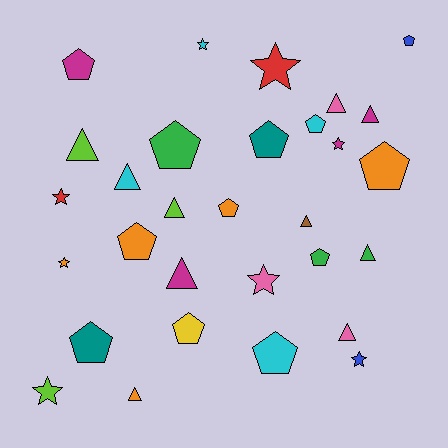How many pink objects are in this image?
There are 3 pink objects.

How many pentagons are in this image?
There are 12 pentagons.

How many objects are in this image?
There are 30 objects.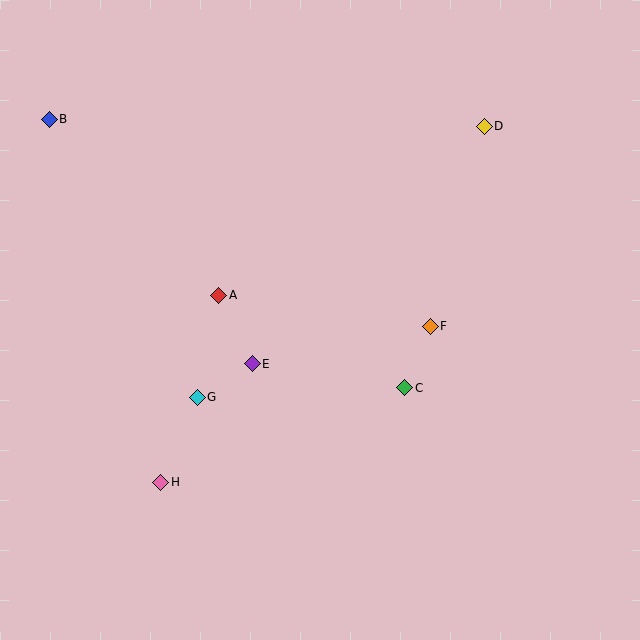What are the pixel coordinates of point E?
Point E is at (252, 364).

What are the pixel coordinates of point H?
Point H is at (161, 482).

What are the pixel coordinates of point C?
Point C is at (405, 388).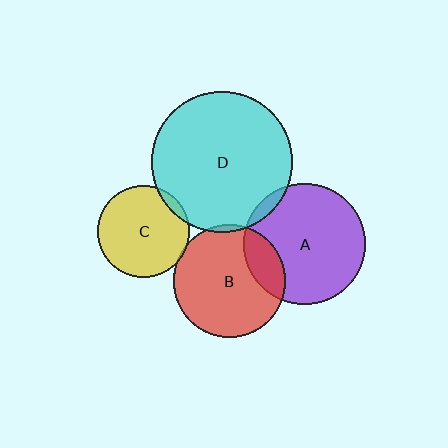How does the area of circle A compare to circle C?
Approximately 1.8 times.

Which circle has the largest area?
Circle D (cyan).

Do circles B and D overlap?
Yes.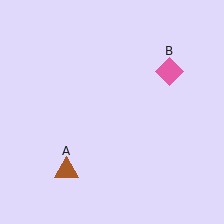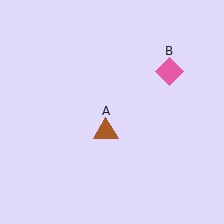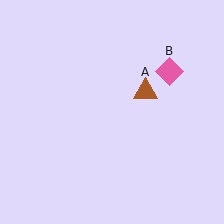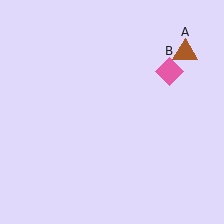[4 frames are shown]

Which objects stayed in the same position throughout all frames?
Pink diamond (object B) remained stationary.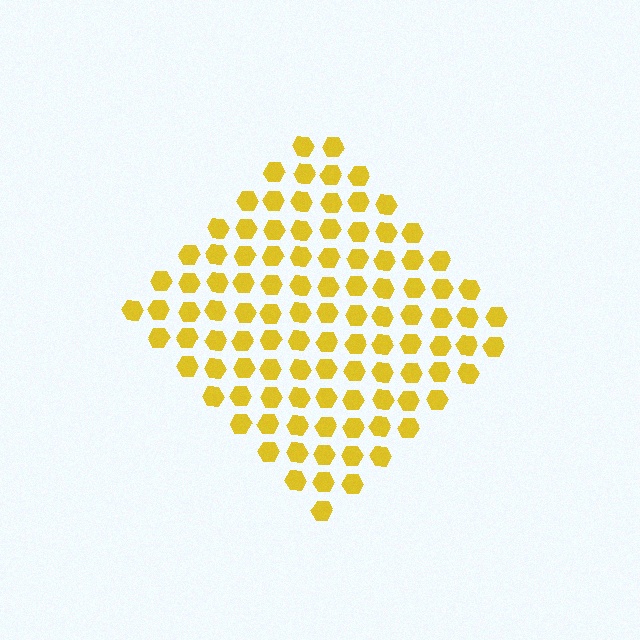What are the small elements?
The small elements are hexagons.